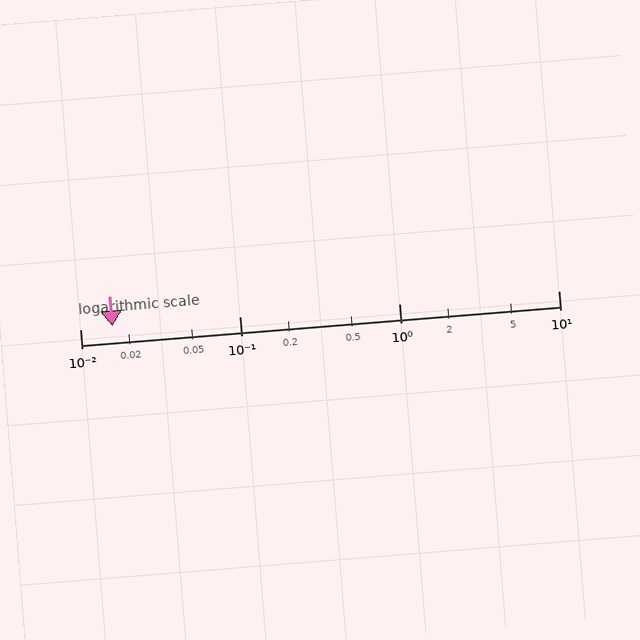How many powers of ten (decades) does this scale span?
The scale spans 3 decades, from 0.01 to 10.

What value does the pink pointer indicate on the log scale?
The pointer indicates approximately 0.016.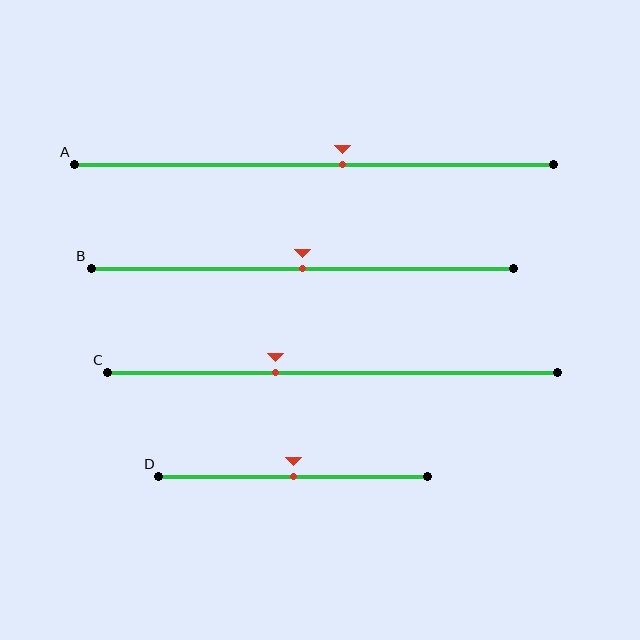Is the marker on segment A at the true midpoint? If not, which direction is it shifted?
No, the marker on segment A is shifted to the right by about 6% of the segment length.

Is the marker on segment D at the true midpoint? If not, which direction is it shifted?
Yes, the marker on segment D is at the true midpoint.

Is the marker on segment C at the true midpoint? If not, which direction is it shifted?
No, the marker on segment C is shifted to the left by about 13% of the segment length.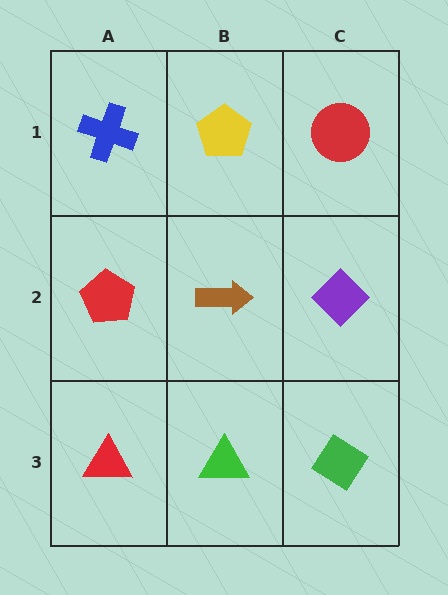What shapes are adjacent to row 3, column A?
A red pentagon (row 2, column A), a green triangle (row 3, column B).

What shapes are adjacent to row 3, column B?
A brown arrow (row 2, column B), a red triangle (row 3, column A), a green diamond (row 3, column C).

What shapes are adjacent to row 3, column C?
A purple diamond (row 2, column C), a green triangle (row 3, column B).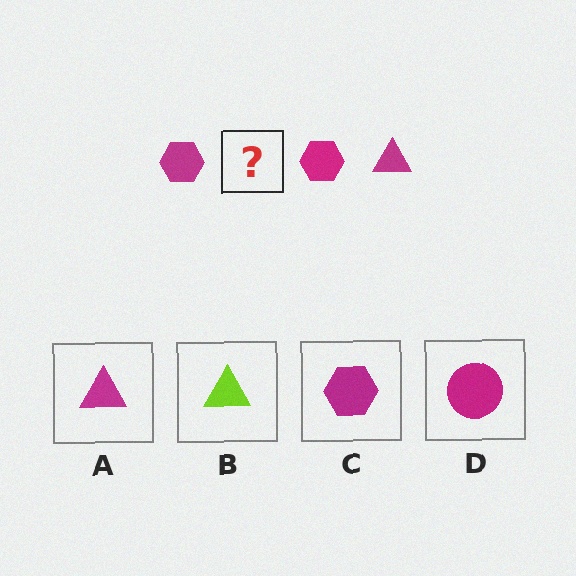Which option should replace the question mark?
Option A.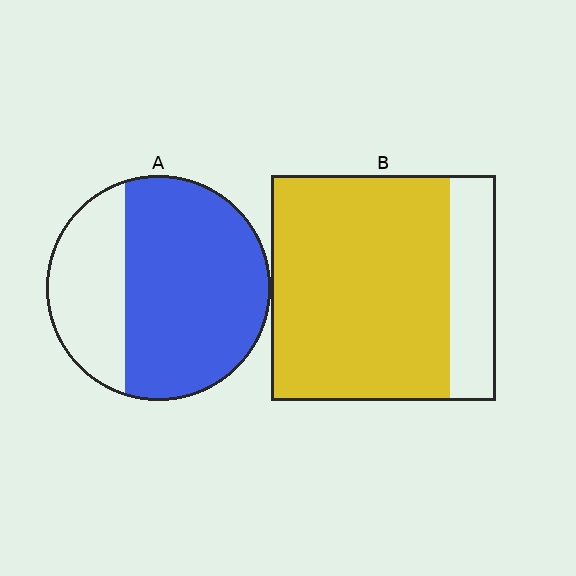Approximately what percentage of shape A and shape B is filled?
A is approximately 70% and B is approximately 80%.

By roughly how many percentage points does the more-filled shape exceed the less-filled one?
By roughly 10 percentage points (B over A).